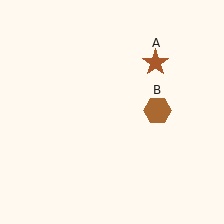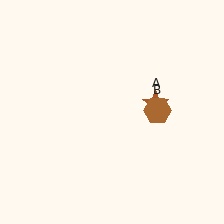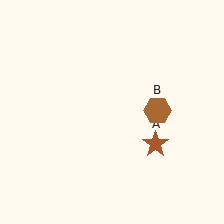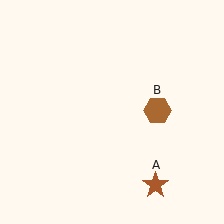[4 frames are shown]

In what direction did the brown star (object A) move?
The brown star (object A) moved down.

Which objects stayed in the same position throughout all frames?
Brown hexagon (object B) remained stationary.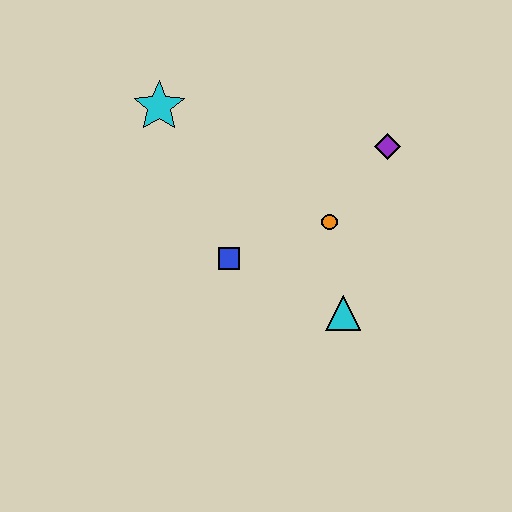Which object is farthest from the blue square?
The purple diamond is farthest from the blue square.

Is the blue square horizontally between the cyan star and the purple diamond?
Yes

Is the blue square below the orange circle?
Yes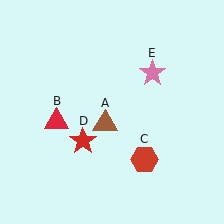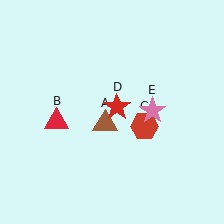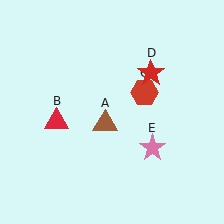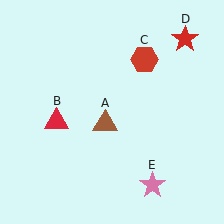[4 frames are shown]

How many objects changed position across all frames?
3 objects changed position: red hexagon (object C), red star (object D), pink star (object E).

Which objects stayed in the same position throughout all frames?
Brown triangle (object A) and red triangle (object B) remained stationary.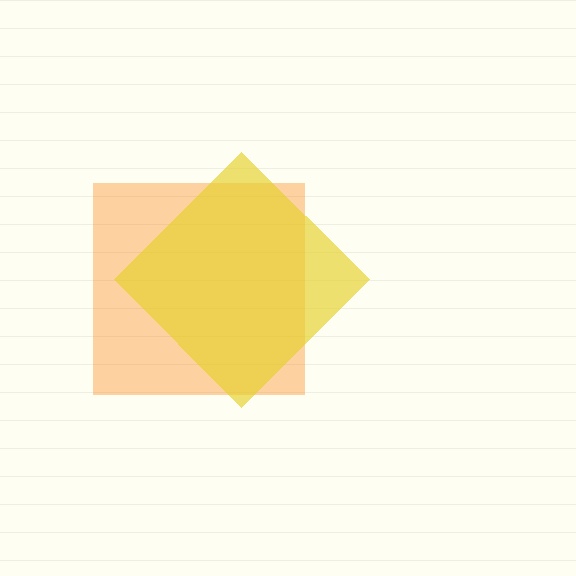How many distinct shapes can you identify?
There are 2 distinct shapes: an orange square, a yellow diamond.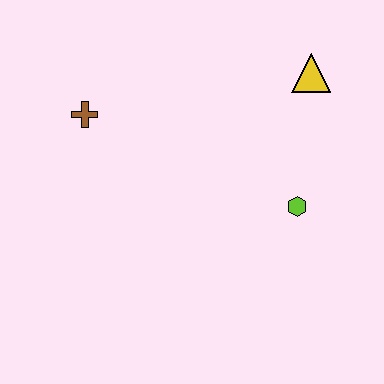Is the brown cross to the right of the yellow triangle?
No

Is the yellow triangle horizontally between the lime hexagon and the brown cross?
No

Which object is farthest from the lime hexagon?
The brown cross is farthest from the lime hexagon.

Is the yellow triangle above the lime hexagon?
Yes